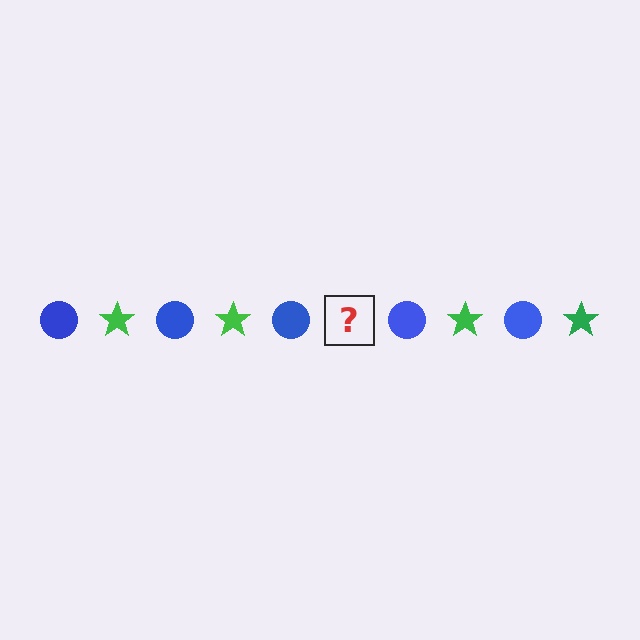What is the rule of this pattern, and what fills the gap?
The rule is that the pattern alternates between blue circle and green star. The gap should be filled with a green star.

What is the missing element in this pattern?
The missing element is a green star.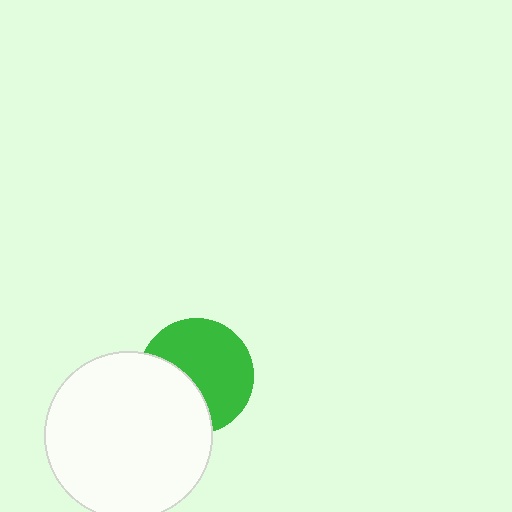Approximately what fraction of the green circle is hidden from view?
Roughly 37% of the green circle is hidden behind the white circle.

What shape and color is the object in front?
The object in front is a white circle.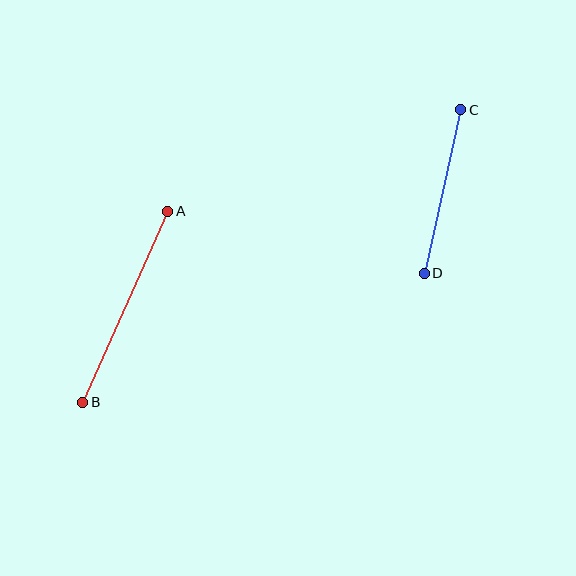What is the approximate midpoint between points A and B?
The midpoint is at approximately (125, 307) pixels.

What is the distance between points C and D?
The distance is approximately 168 pixels.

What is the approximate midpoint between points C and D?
The midpoint is at approximately (443, 192) pixels.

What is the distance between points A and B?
The distance is approximately 209 pixels.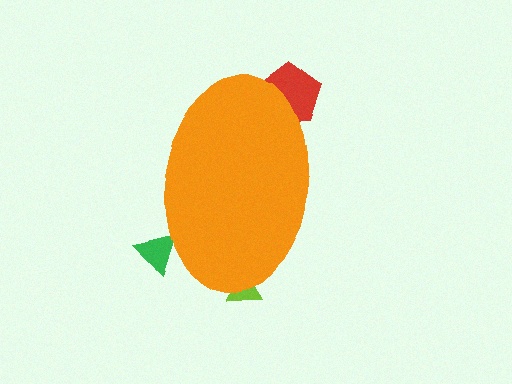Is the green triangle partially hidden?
Yes, the green triangle is partially hidden behind the orange ellipse.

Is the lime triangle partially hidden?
Yes, the lime triangle is partially hidden behind the orange ellipse.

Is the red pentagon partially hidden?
Yes, the red pentagon is partially hidden behind the orange ellipse.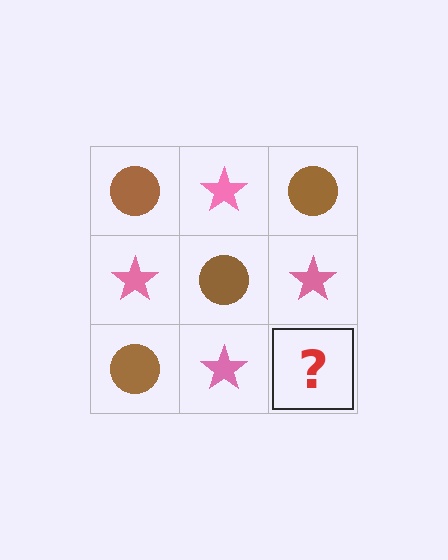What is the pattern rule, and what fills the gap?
The rule is that it alternates brown circle and pink star in a checkerboard pattern. The gap should be filled with a brown circle.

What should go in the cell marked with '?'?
The missing cell should contain a brown circle.